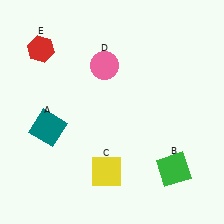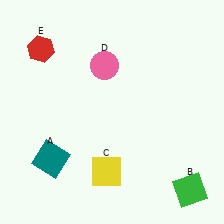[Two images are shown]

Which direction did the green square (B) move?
The green square (B) moved down.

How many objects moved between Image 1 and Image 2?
2 objects moved between the two images.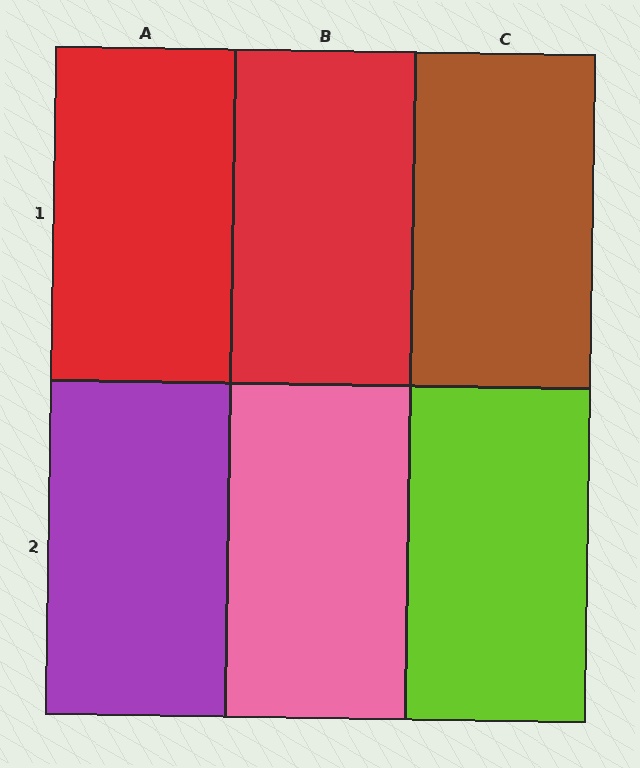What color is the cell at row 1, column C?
Brown.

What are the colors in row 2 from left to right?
Purple, pink, lime.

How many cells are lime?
1 cell is lime.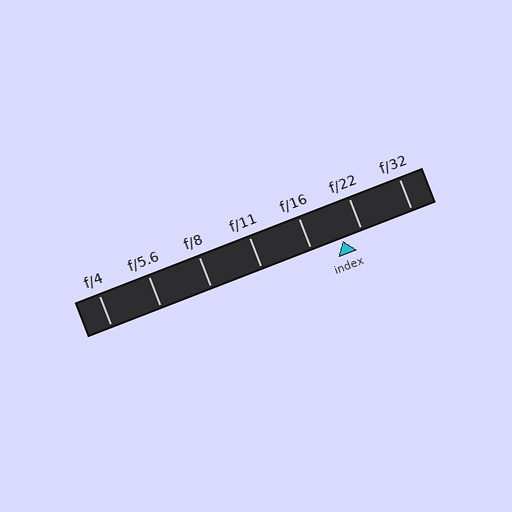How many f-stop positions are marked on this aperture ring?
There are 7 f-stop positions marked.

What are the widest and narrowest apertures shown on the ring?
The widest aperture shown is f/4 and the narrowest is f/32.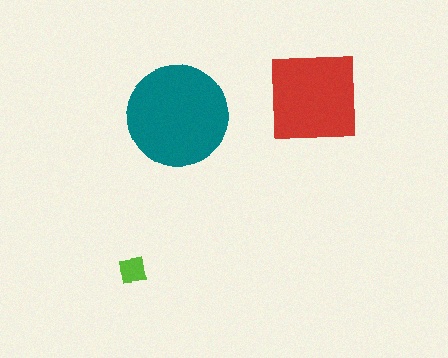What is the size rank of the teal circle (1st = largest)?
1st.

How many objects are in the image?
There are 3 objects in the image.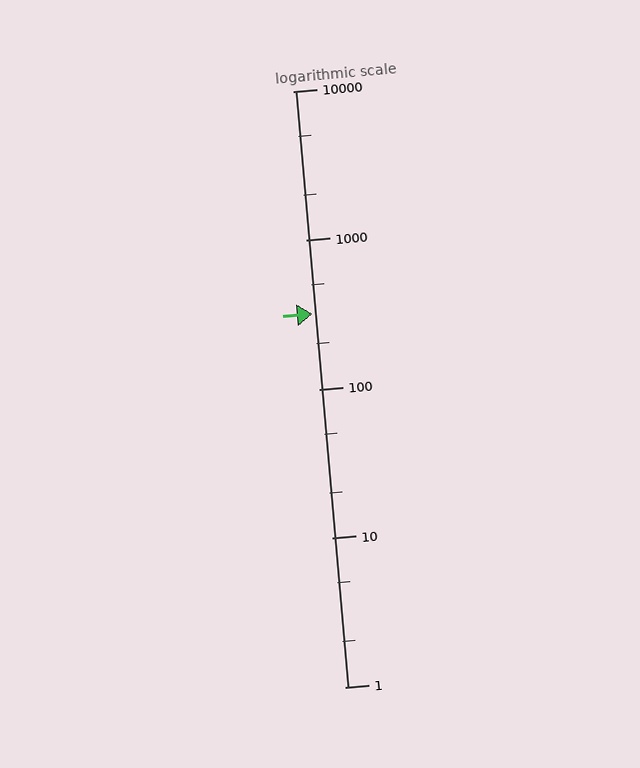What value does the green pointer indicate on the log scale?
The pointer indicates approximately 320.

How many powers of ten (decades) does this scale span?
The scale spans 4 decades, from 1 to 10000.